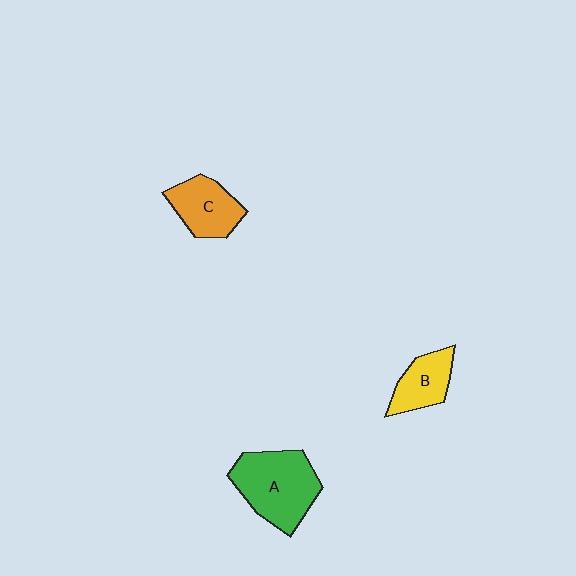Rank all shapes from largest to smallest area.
From largest to smallest: A (green), C (orange), B (yellow).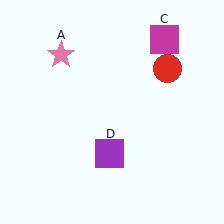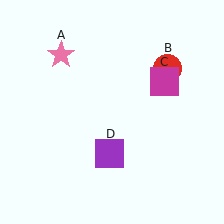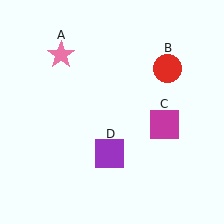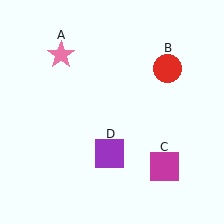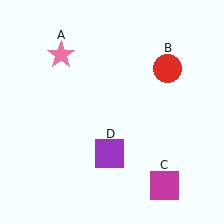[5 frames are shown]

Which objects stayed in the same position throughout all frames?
Pink star (object A) and red circle (object B) and purple square (object D) remained stationary.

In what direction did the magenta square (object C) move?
The magenta square (object C) moved down.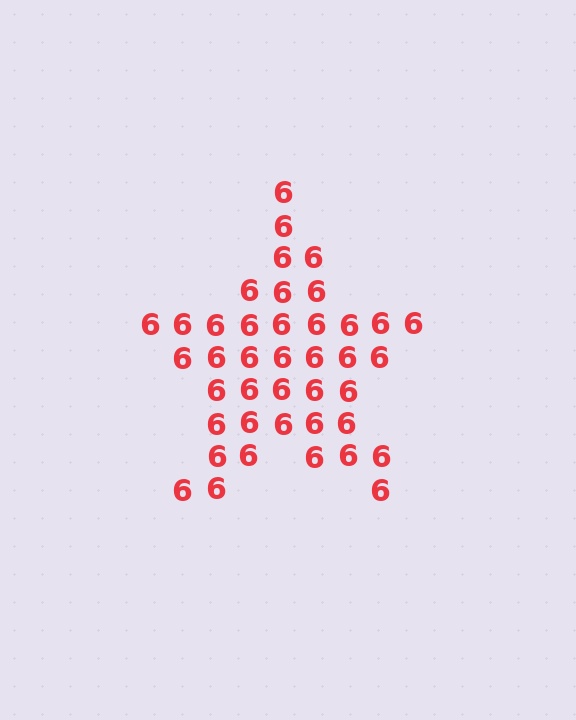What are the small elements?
The small elements are digit 6's.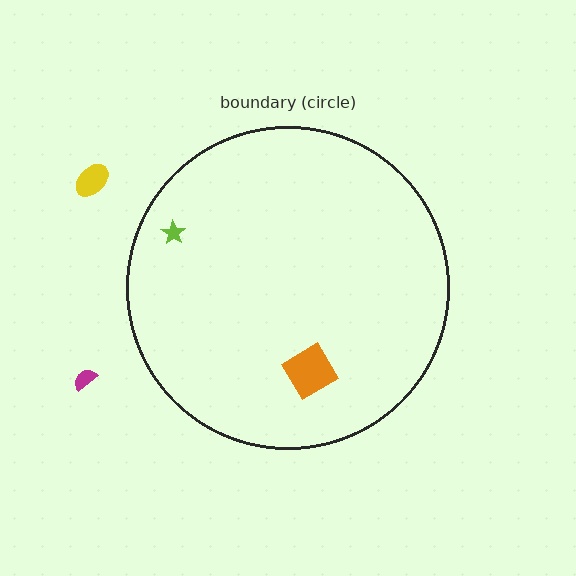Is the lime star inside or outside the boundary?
Inside.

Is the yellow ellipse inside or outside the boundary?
Outside.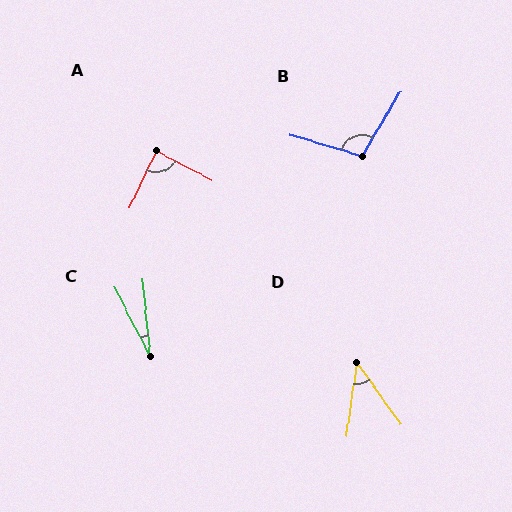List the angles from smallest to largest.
C (22°), D (43°), A (88°), B (104°).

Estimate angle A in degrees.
Approximately 88 degrees.